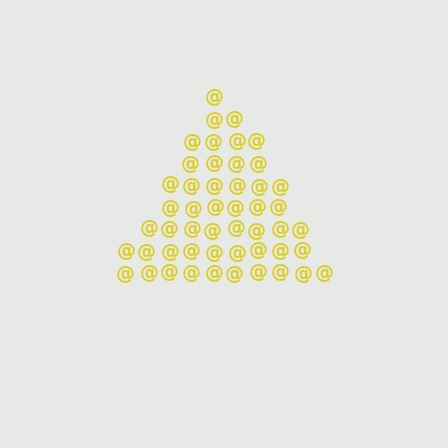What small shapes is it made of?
It is made of small at signs.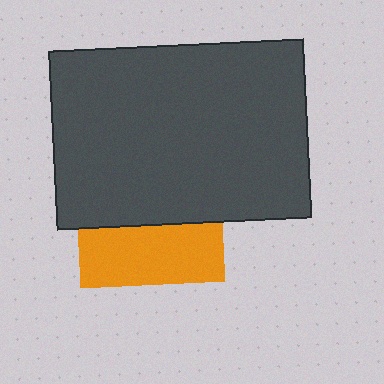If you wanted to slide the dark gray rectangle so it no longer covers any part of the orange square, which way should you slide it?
Slide it up — that is the most direct way to separate the two shapes.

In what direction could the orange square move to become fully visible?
The orange square could move down. That would shift it out from behind the dark gray rectangle entirely.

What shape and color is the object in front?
The object in front is a dark gray rectangle.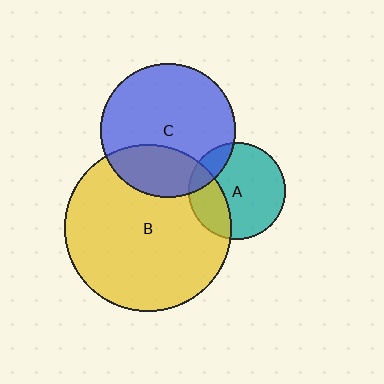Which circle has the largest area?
Circle B (yellow).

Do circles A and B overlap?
Yes.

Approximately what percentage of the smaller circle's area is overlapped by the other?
Approximately 30%.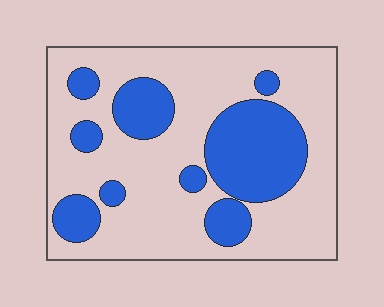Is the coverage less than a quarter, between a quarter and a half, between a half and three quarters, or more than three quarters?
Between a quarter and a half.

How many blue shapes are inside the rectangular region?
9.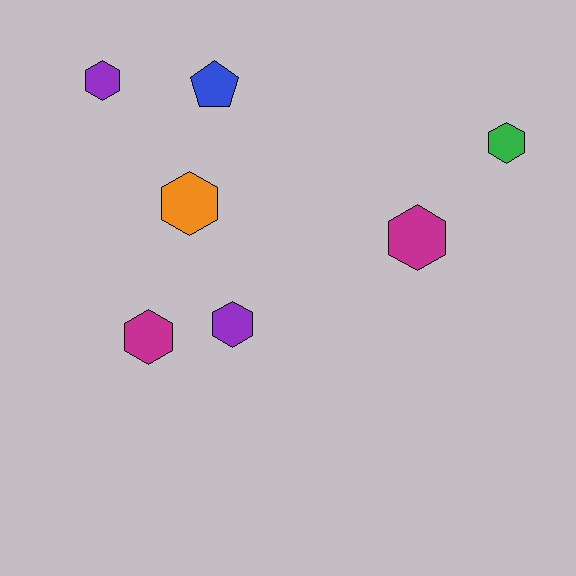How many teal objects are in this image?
There are no teal objects.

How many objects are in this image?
There are 7 objects.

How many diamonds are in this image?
There are no diamonds.